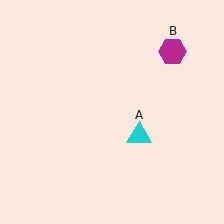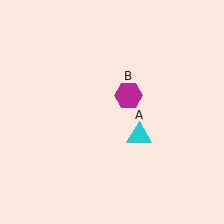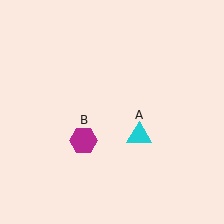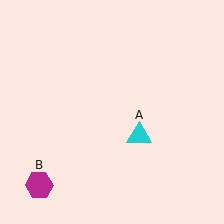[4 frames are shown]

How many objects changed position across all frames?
1 object changed position: magenta hexagon (object B).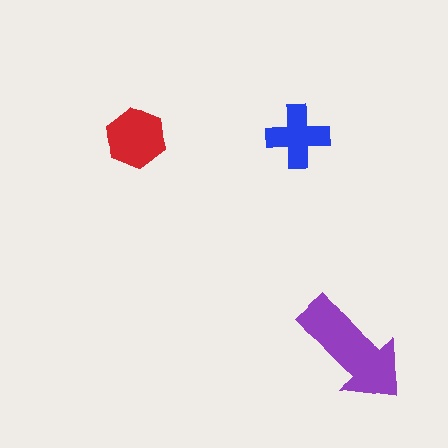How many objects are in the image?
There are 3 objects in the image.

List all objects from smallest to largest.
The blue cross, the red hexagon, the purple arrow.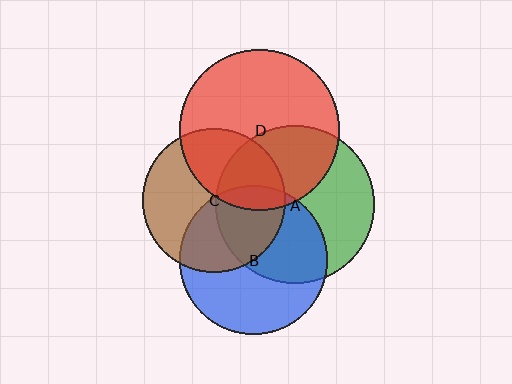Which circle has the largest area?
Circle D (red).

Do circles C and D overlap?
Yes.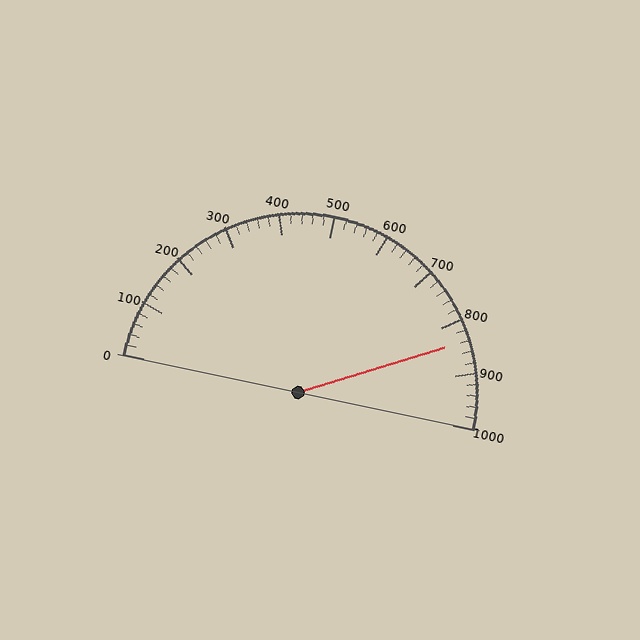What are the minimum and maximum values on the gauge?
The gauge ranges from 0 to 1000.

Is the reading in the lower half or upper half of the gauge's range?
The reading is in the upper half of the range (0 to 1000).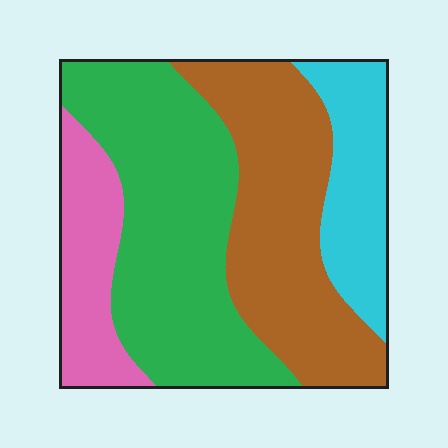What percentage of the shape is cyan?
Cyan covers around 15% of the shape.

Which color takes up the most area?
Green, at roughly 40%.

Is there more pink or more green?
Green.